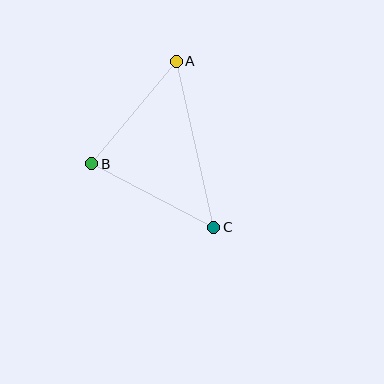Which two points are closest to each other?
Points A and B are closest to each other.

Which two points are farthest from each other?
Points A and C are farthest from each other.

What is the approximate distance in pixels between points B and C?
The distance between B and C is approximately 138 pixels.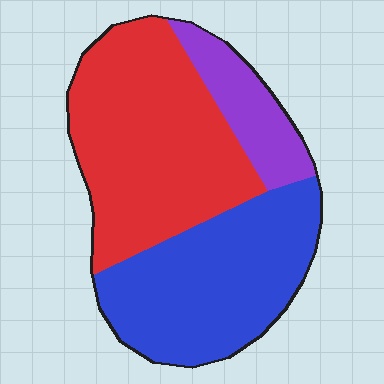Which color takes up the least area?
Purple, at roughly 15%.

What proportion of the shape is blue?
Blue covers 39% of the shape.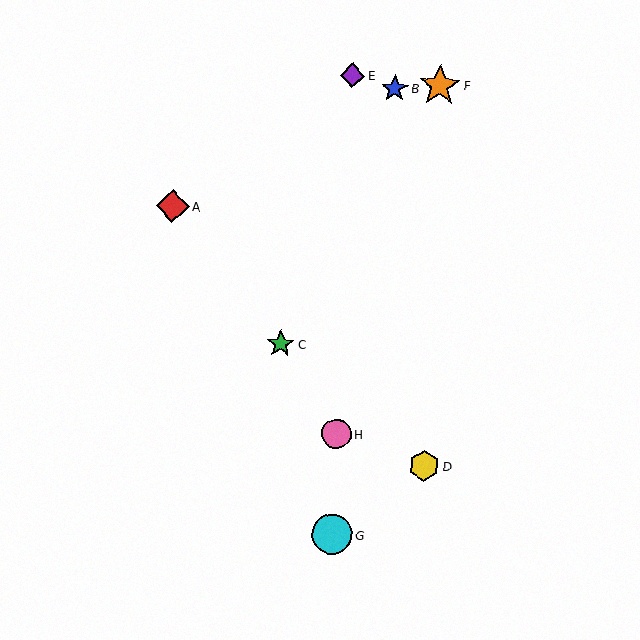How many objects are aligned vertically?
3 objects (E, G, H) are aligned vertically.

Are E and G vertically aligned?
Yes, both are at x≈352.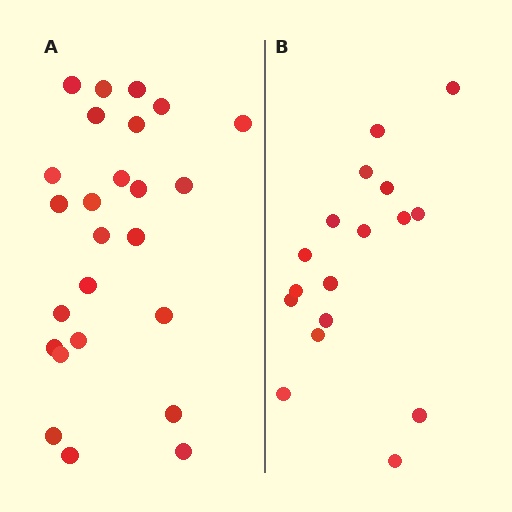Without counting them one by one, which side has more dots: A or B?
Region A (the left region) has more dots.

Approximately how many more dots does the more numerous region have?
Region A has roughly 8 or so more dots than region B.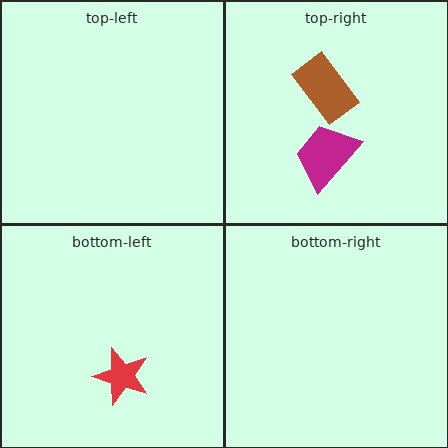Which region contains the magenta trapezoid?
The top-right region.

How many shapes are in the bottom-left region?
1.